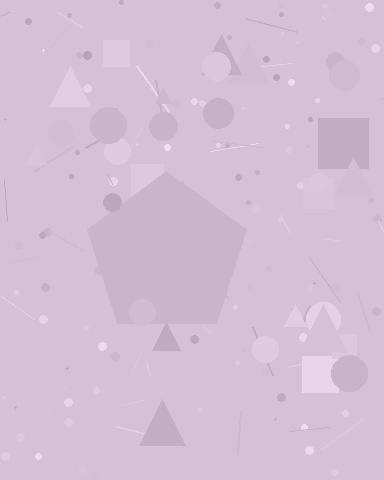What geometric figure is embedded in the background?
A pentagon is embedded in the background.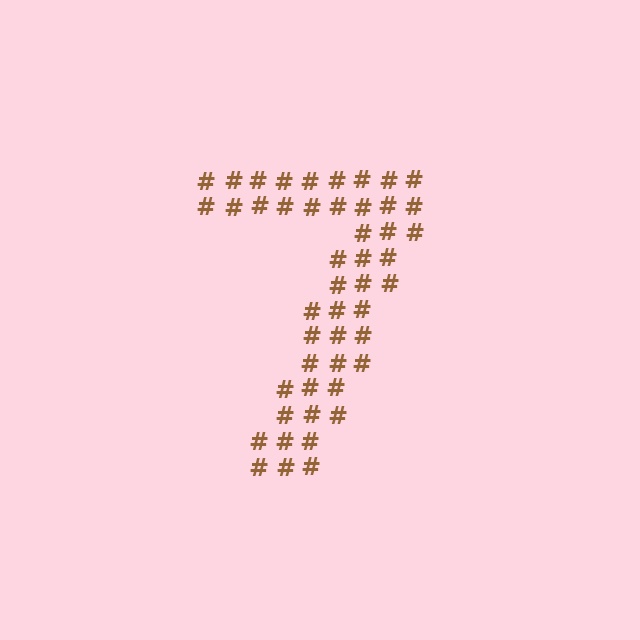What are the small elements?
The small elements are hash symbols.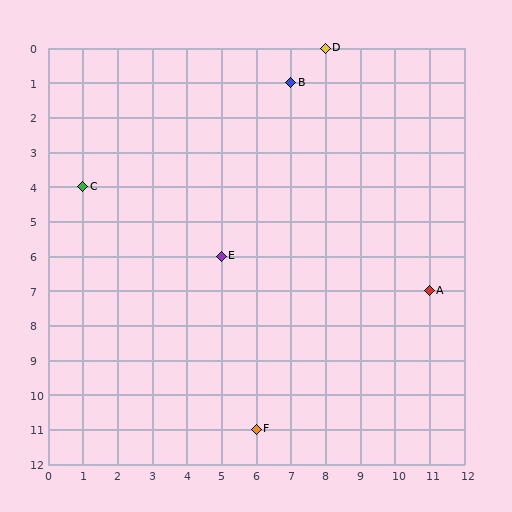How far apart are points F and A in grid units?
Points F and A are 5 columns and 4 rows apart (about 6.4 grid units diagonally).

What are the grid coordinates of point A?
Point A is at grid coordinates (11, 7).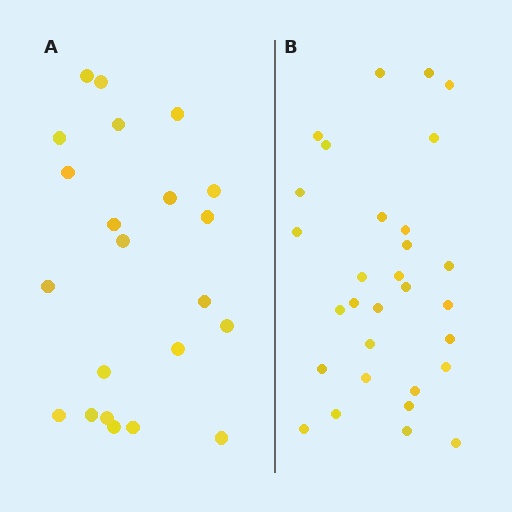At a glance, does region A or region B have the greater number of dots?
Region B (the right region) has more dots.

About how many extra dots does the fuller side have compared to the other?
Region B has roughly 8 or so more dots than region A.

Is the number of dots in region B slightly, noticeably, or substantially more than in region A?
Region B has noticeably more, but not dramatically so. The ratio is roughly 1.4 to 1.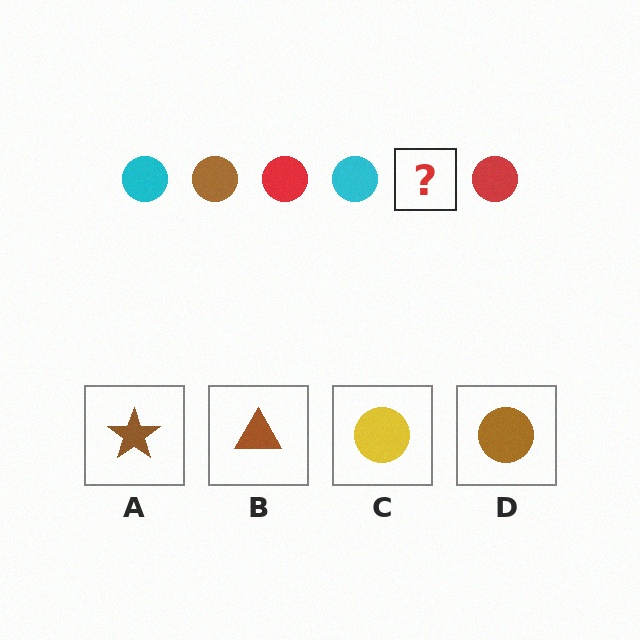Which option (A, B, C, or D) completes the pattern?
D.